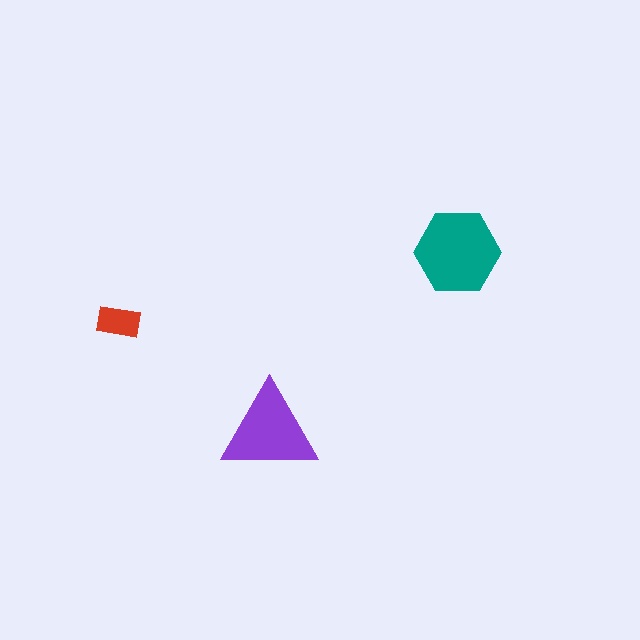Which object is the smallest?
The red rectangle.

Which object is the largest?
The teal hexagon.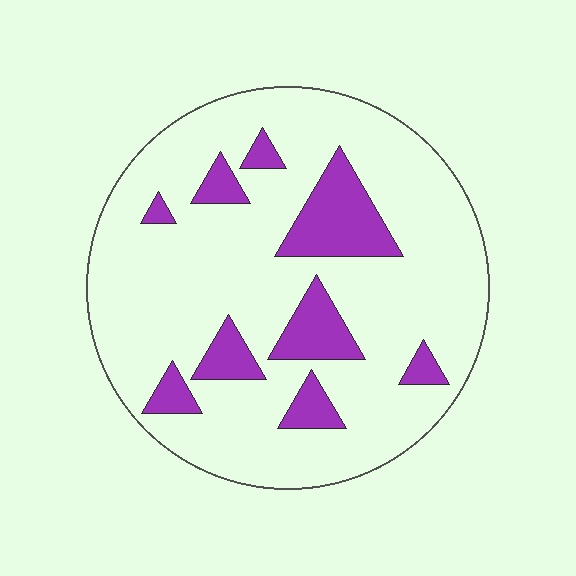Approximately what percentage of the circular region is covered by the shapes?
Approximately 20%.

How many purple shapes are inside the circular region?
9.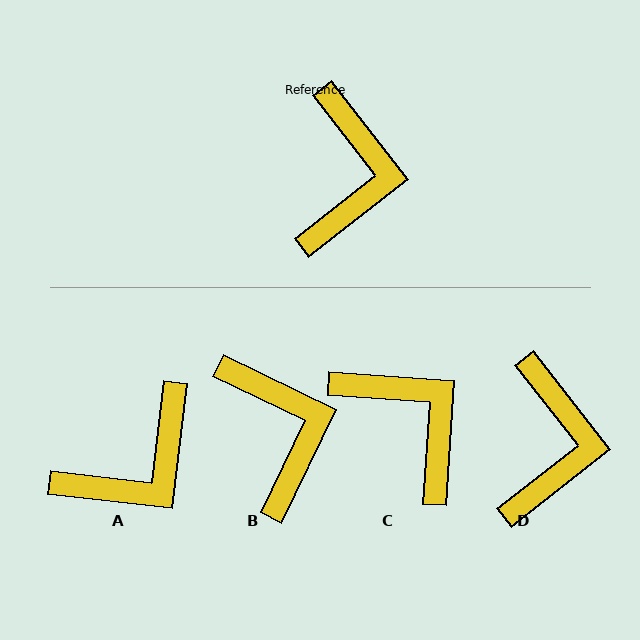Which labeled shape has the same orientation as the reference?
D.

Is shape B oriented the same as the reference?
No, it is off by about 26 degrees.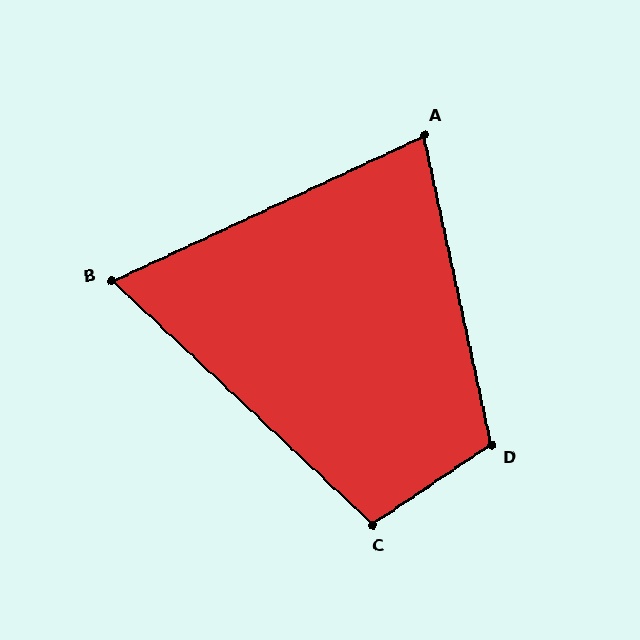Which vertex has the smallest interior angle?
B, at approximately 68 degrees.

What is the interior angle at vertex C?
Approximately 103 degrees (obtuse).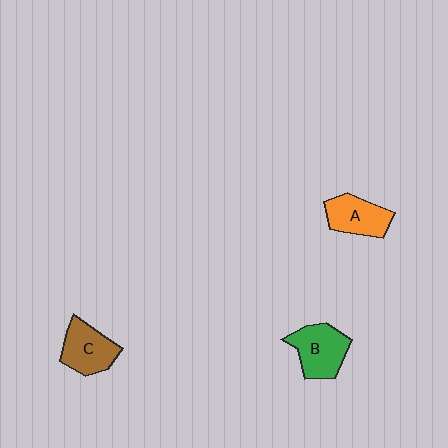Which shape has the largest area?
Shape B (green).